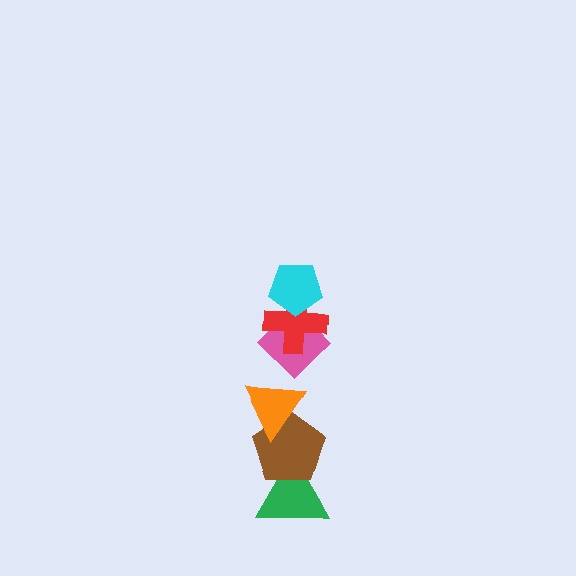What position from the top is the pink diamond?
The pink diamond is 3rd from the top.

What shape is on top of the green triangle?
The brown pentagon is on top of the green triangle.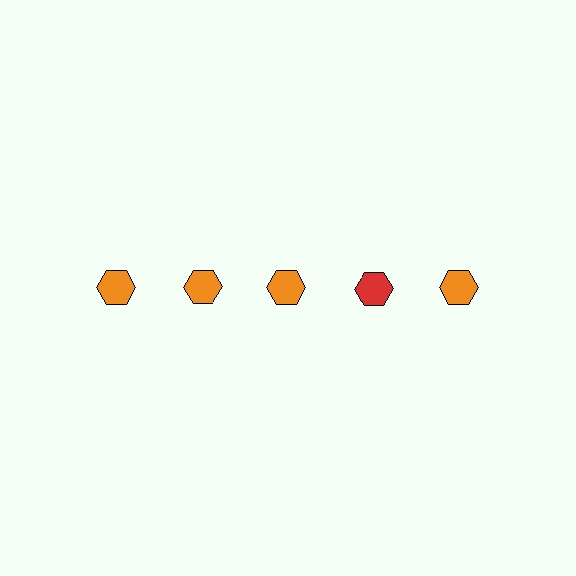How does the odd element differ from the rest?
It has a different color: red instead of orange.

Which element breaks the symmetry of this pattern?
The red hexagon in the top row, second from right column breaks the symmetry. All other shapes are orange hexagons.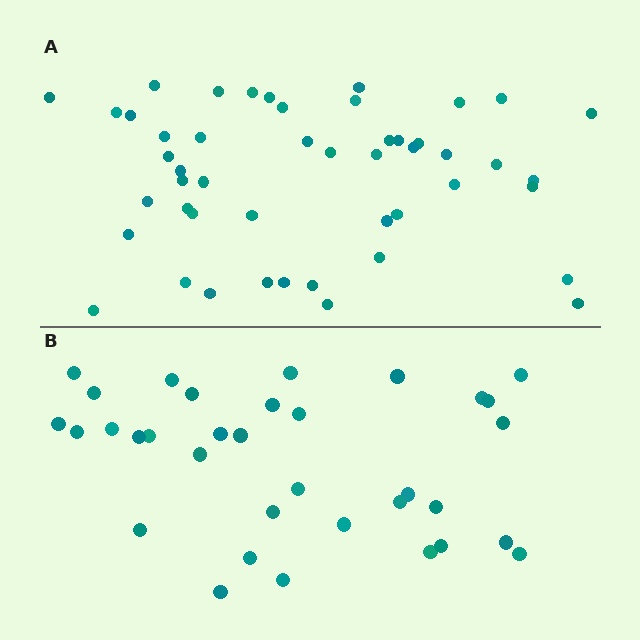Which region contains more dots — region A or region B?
Region A (the top region) has more dots.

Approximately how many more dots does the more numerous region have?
Region A has approximately 15 more dots than region B.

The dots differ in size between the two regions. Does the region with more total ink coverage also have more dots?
No. Region B has more total ink coverage because its dots are larger, but region A actually contains more individual dots. Total area can be misleading — the number of items is what matters here.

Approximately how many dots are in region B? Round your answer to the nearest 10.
About 30 dots. (The exact count is 34, which rounds to 30.)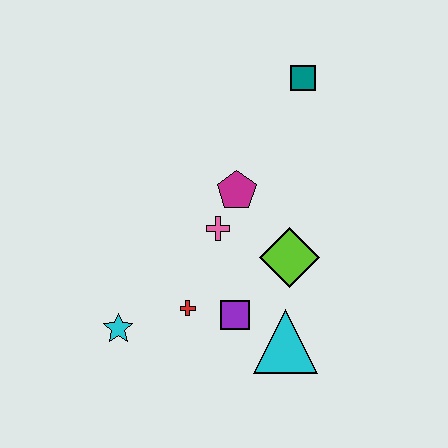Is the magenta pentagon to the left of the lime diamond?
Yes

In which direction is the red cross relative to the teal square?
The red cross is below the teal square.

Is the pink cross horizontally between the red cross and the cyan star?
No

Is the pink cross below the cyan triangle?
No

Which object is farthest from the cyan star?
The teal square is farthest from the cyan star.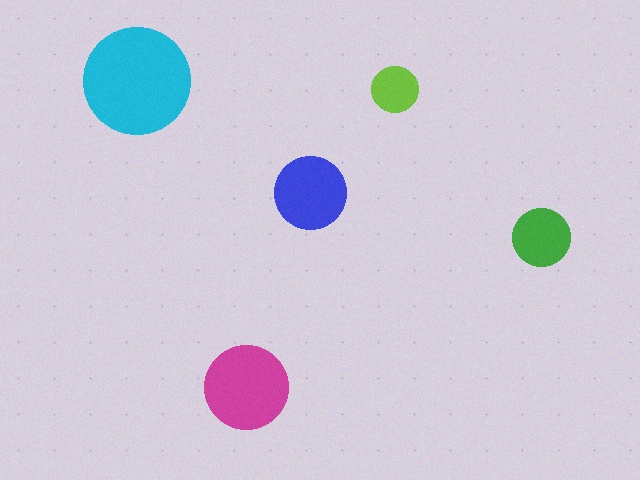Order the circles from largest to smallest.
the cyan one, the magenta one, the blue one, the green one, the lime one.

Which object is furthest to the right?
The green circle is rightmost.